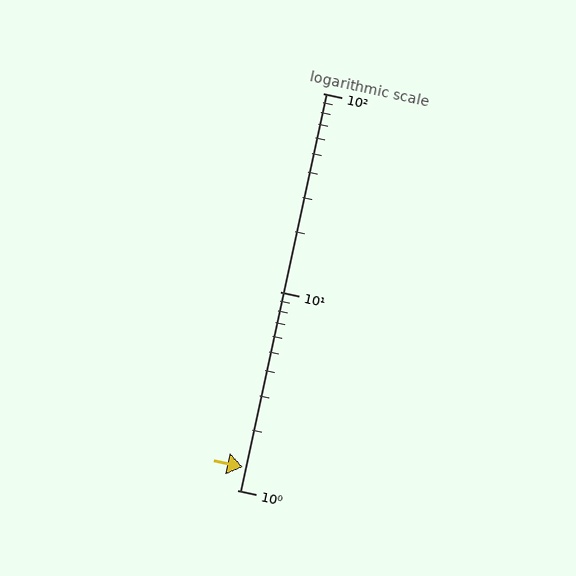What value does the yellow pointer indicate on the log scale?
The pointer indicates approximately 1.3.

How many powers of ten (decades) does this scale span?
The scale spans 2 decades, from 1 to 100.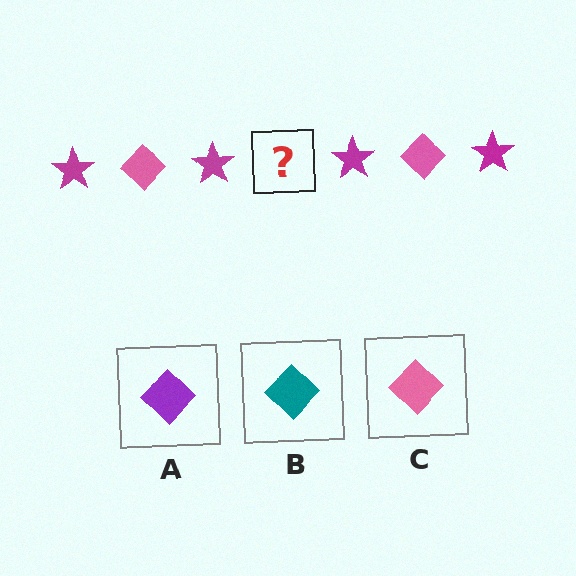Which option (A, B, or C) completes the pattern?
C.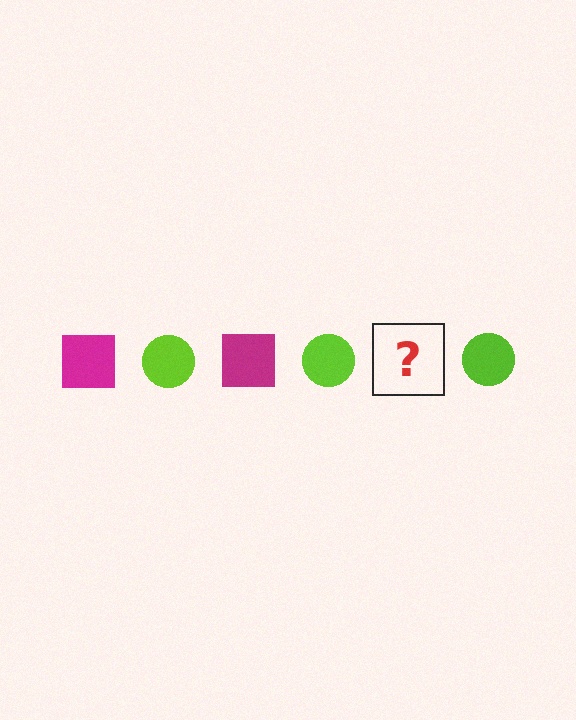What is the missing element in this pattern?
The missing element is a magenta square.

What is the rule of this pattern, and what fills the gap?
The rule is that the pattern alternates between magenta square and lime circle. The gap should be filled with a magenta square.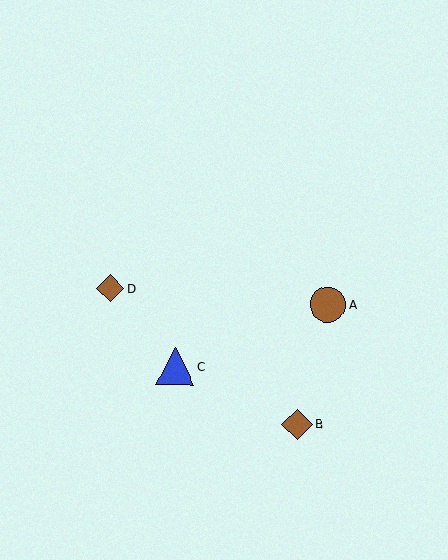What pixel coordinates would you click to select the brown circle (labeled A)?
Click at (328, 305) to select the brown circle A.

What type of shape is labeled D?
Shape D is a brown diamond.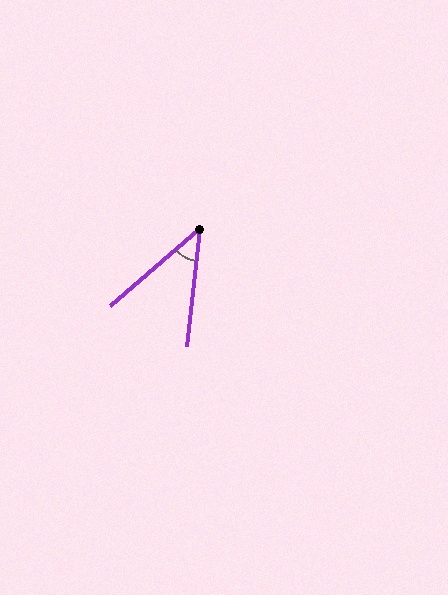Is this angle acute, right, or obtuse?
It is acute.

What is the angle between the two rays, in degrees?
Approximately 43 degrees.